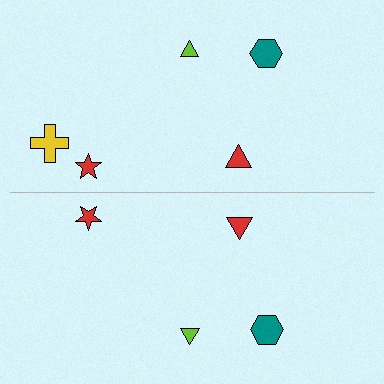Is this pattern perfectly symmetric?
No, the pattern is not perfectly symmetric. A yellow cross is missing from the bottom side.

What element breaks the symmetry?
A yellow cross is missing from the bottom side.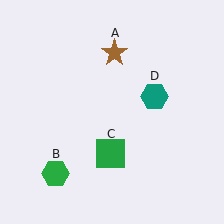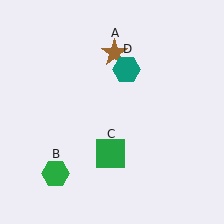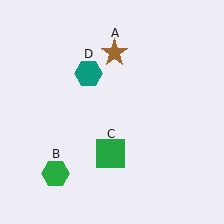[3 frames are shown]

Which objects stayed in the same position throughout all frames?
Brown star (object A) and green hexagon (object B) and green square (object C) remained stationary.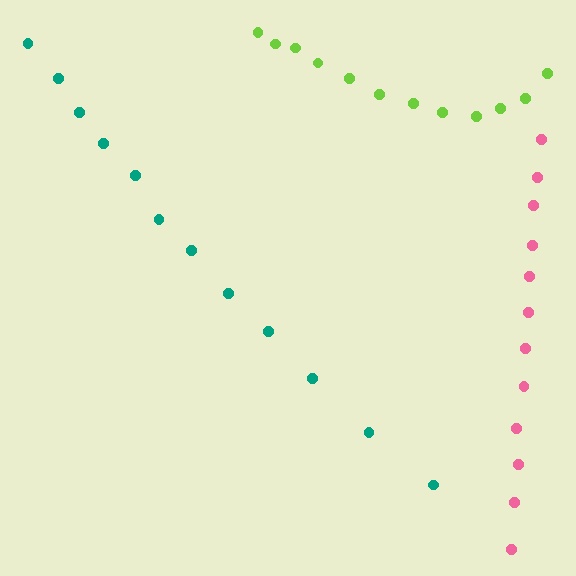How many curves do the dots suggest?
There are 3 distinct paths.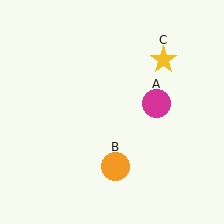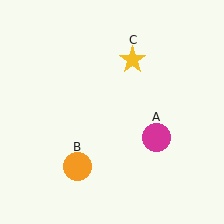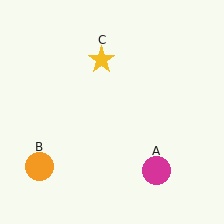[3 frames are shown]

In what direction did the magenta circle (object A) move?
The magenta circle (object A) moved down.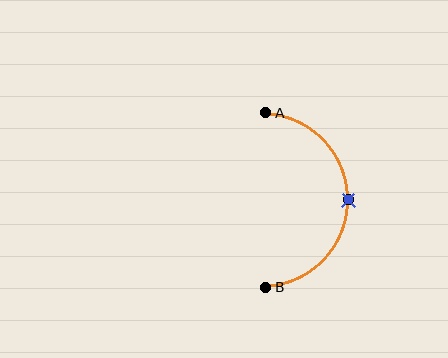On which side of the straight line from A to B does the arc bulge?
The arc bulges to the right of the straight line connecting A and B.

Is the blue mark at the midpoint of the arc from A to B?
Yes. The blue mark lies on the arc at equal arc-length from both A and B — it is the arc midpoint.